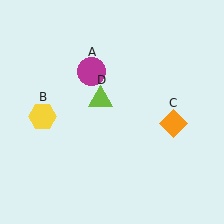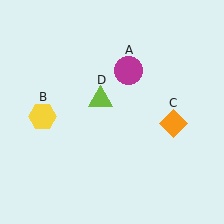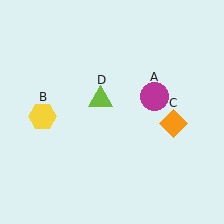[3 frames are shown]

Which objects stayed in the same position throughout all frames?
Yellow hexagon (object B) and orange diamond (object C) and lime triangle (object D) remained stationary.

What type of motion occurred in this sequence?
The magenta circle (object A) rotated clockwise around the center of the scene.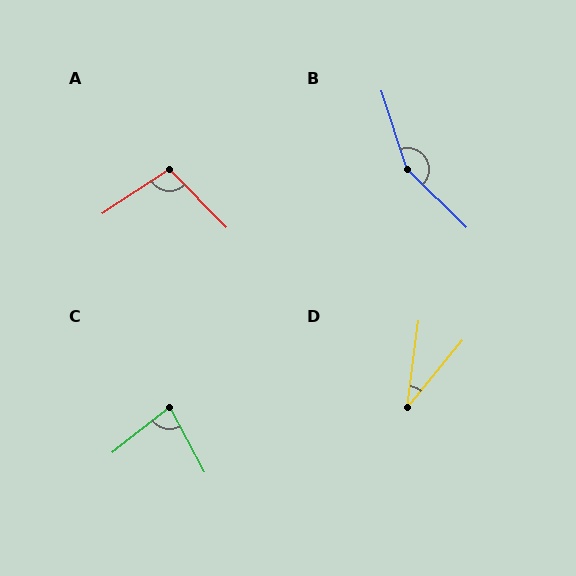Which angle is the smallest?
D, at approximately 32 degrees.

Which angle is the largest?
B, at approximately 152 degrees.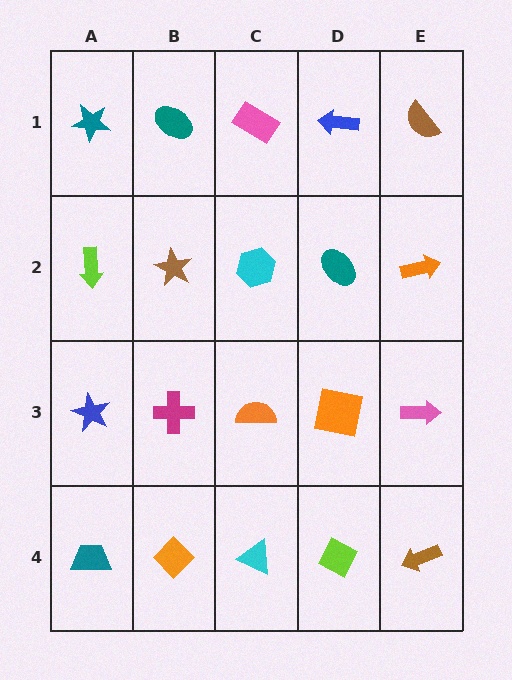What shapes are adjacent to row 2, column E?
A brown semicircle (row 1, column E), a pink arrow (row 3, column E), a teal ellipse (row 2, column D).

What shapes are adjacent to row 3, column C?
A cyan hexagon (row 2, column C), a cyan triangle (row 4, column C), a magenta cross (row 3, column B), an orange square (row 3, column D).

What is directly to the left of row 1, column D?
A pink rectangle.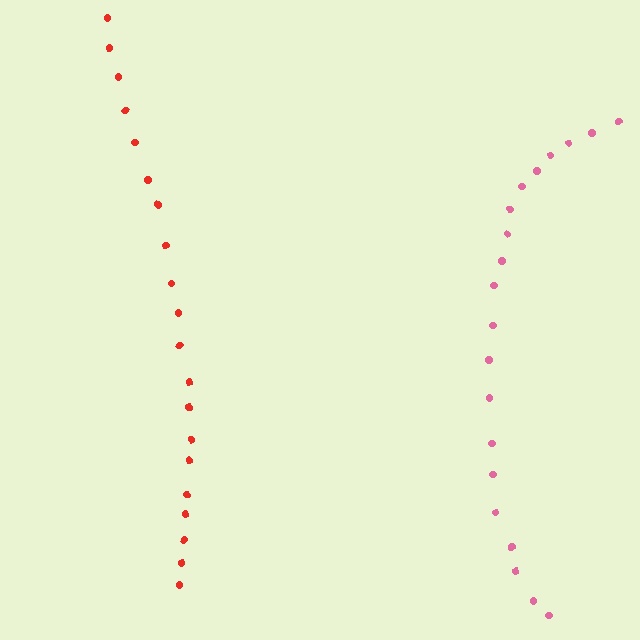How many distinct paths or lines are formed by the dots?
There are 2 distinct paths.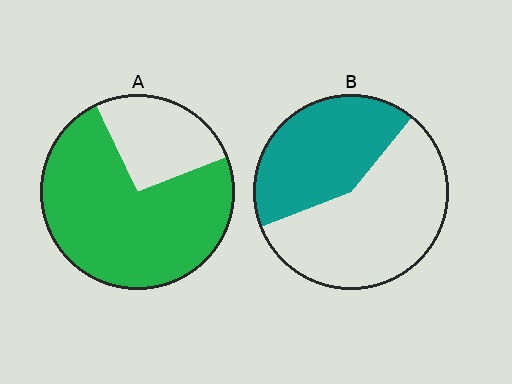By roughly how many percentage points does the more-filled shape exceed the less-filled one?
By roughly 30 percentage points (A over B).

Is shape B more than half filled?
No.